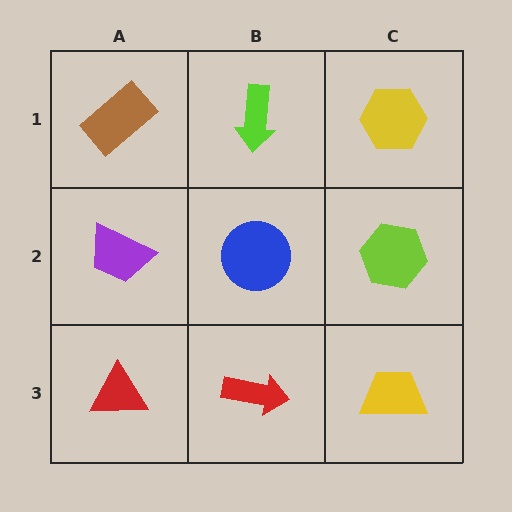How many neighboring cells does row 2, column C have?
3.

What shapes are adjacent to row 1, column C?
A lime hexagon (row 2, column C), a lime arrow (row 1, column B).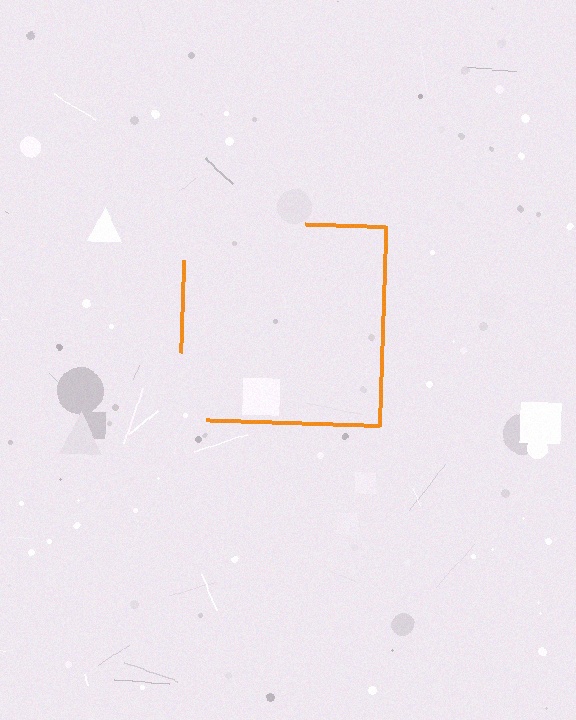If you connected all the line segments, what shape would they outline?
They would outline a square.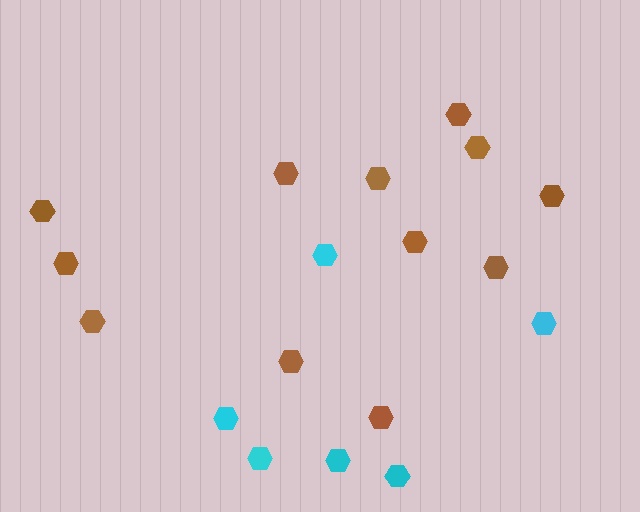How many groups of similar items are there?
There are 2 groups: one group of brown hexagons (12) and one group of cyan hexagons (6).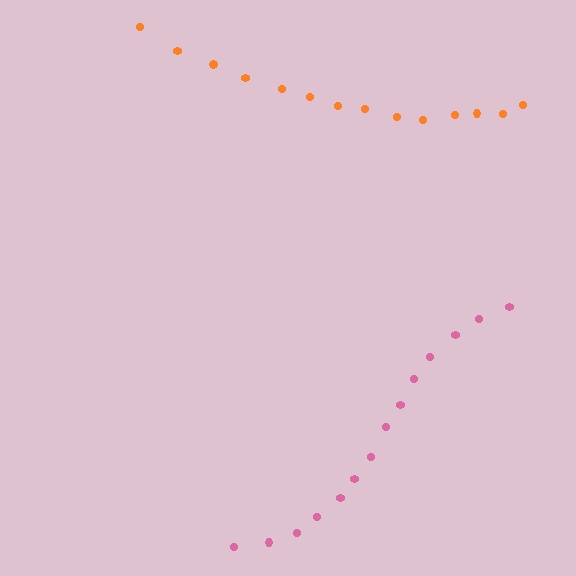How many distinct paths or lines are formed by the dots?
There are 2 distinct paths.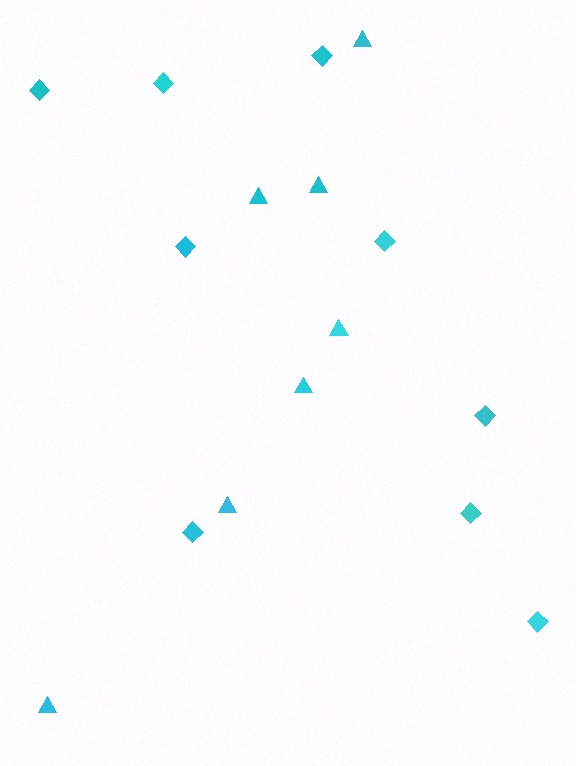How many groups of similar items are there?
There are 2 groups: one group of triangles (7) and one group of diamonds (9).